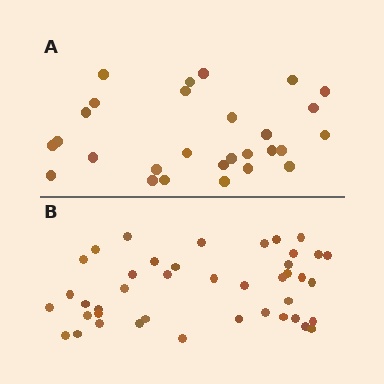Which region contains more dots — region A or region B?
Region B (the bottom region) has more dots.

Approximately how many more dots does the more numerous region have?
Region B has approximately 15 more dots than region A.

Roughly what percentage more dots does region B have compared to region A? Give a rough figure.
About 50% more.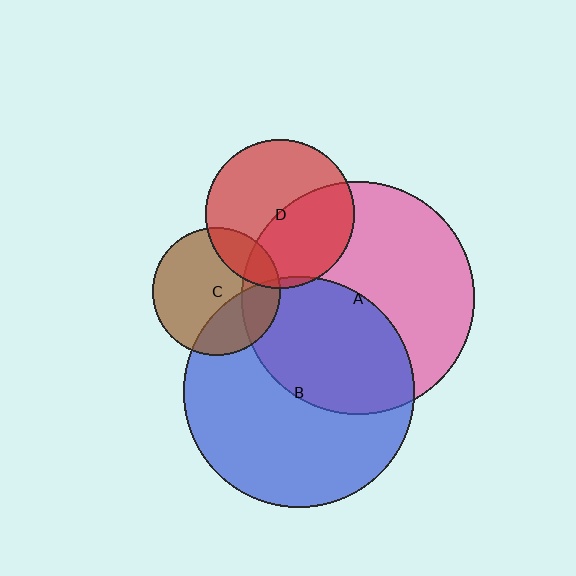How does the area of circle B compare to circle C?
Approximately 3.3 times.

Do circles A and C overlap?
Yes.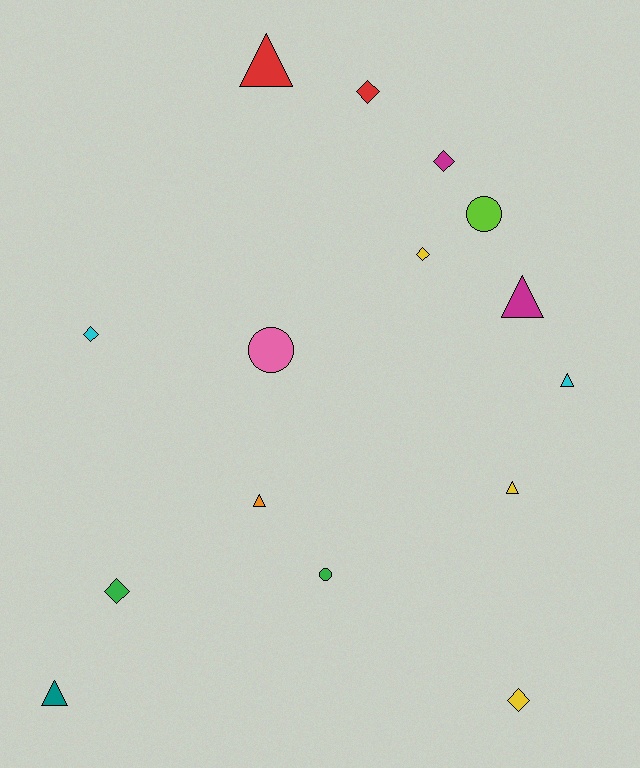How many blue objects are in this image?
There are no blue objects.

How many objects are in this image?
There are 15 objects.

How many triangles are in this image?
There are 6 triangles.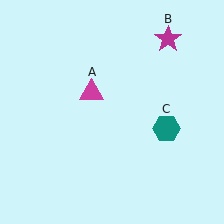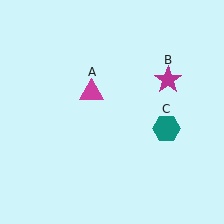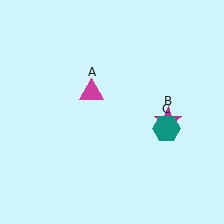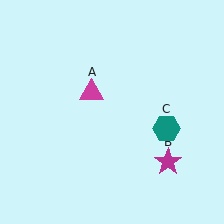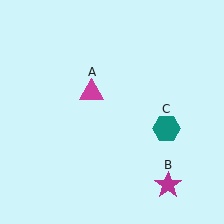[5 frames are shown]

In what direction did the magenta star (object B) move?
The magenta star (object B) moved down.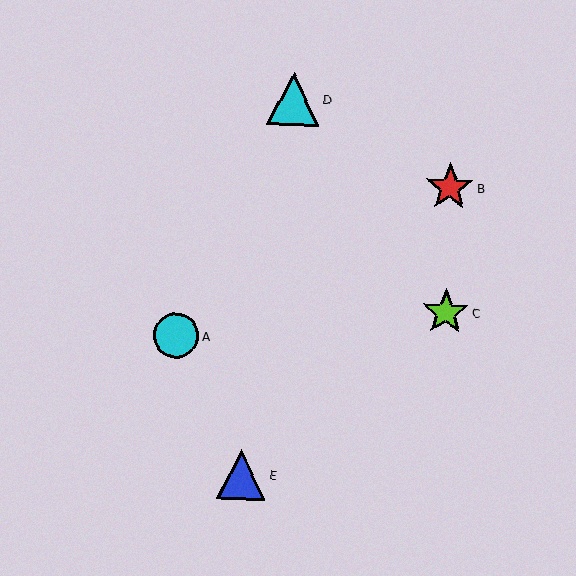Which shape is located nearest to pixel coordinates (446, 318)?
The lime star (labeled C) at (446, 312) is nearest to that location.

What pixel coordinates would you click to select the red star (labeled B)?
Click at (450, 187) to select the red star B.